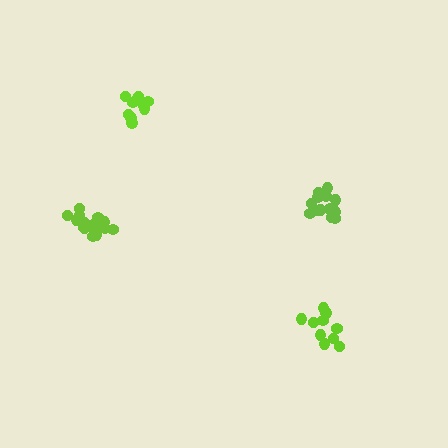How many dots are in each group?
Group 1: 13 dots, Group 2: 10 dots, Group 3: 16 dots, Group 4: 10 dots (49 total).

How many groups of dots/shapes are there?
There are 4 groups.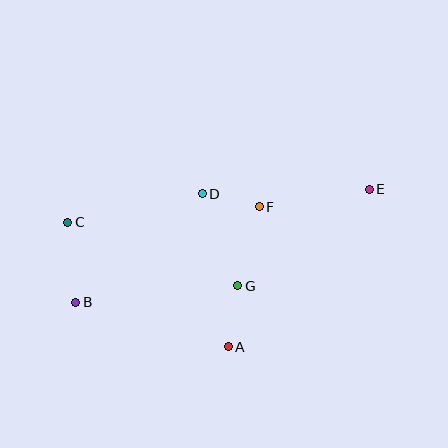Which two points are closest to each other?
Points D and F are closest to each other.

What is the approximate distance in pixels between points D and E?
The distance between D and E is approximately 167 pixels.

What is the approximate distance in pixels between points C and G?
The distance between C and G is approximately 181 pixels.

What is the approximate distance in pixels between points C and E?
The distance between C and E is approximately 303 pixels.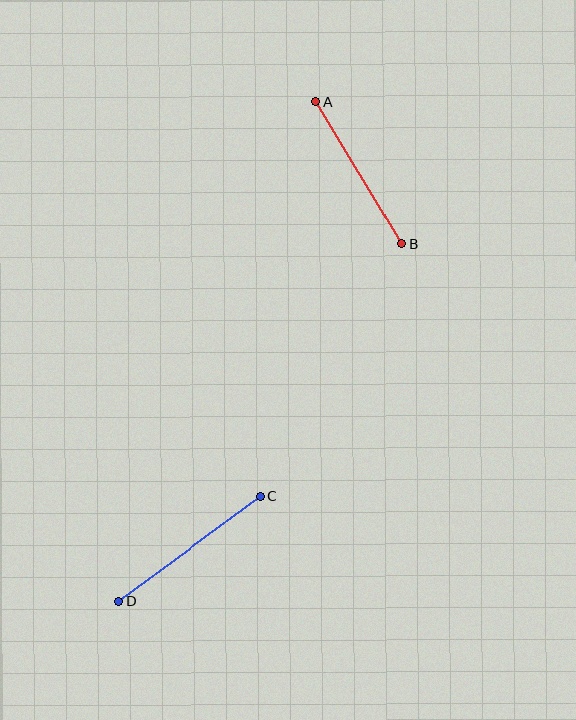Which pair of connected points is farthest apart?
Points C and D are farthest apart.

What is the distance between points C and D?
The distance is approximately 176 pixels.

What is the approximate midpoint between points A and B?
The midpoint is at approximately (359, 173) pixels.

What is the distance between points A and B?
The distance is approximately 167 pixels.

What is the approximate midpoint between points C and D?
The midpoint is at approximately (190, 549) pixels.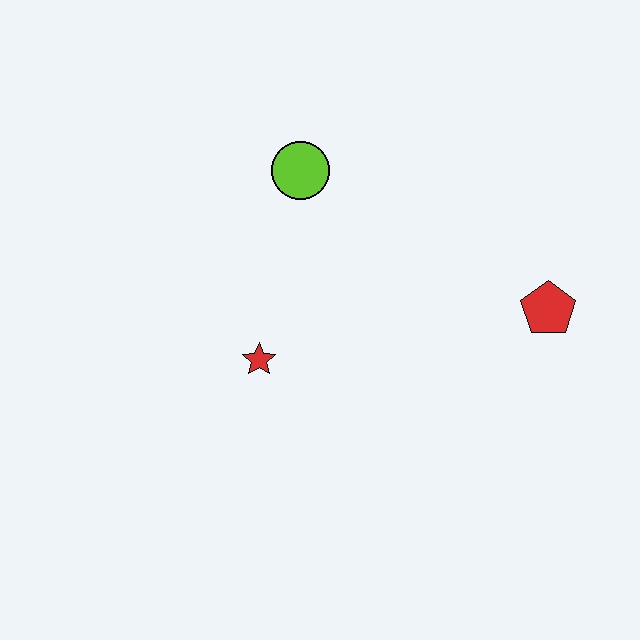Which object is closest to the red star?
The lime circle is closest to the red star.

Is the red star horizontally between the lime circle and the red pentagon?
No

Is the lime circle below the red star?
No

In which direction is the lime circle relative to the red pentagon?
The lime circle is to the left of the red pentagon.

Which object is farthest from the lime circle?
The red pentagon is farthest from the lime circle.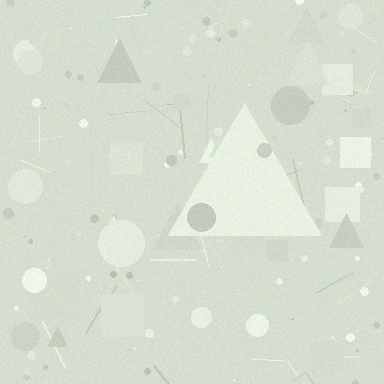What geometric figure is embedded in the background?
A triangle is embedded in the background.